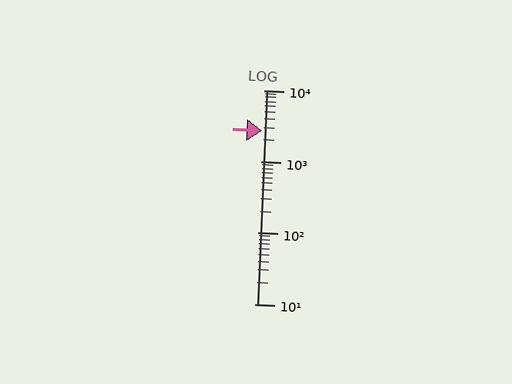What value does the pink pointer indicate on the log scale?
The pointer indicates approximately 2700.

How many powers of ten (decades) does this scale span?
The scale spans 3 decades, from 10 to 10000.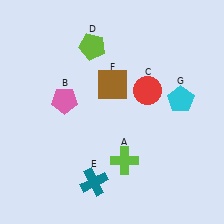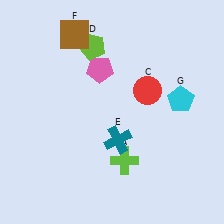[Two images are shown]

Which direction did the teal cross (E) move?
The teal cross (E) moved up.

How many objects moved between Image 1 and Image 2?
3 objects moved between the two images.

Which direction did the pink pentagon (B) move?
The pink pentagon (B) moved right.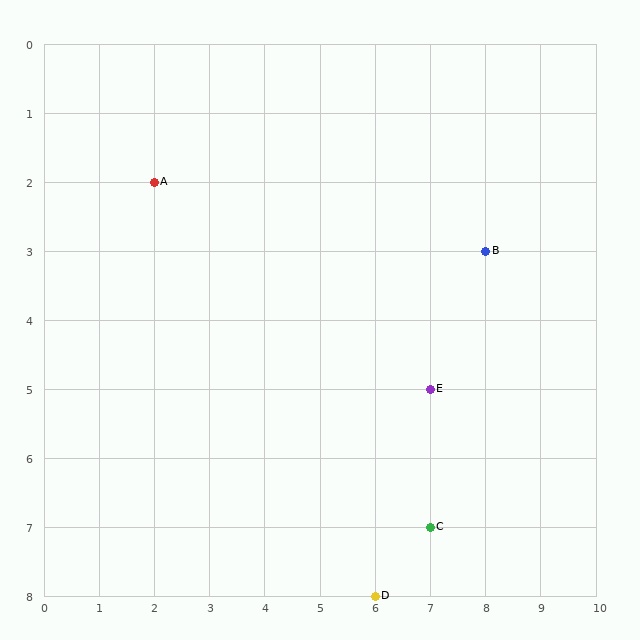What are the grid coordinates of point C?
Point C is at grid coordinates (7, 7).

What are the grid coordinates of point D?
Point D is at grid coordinates (6, 8).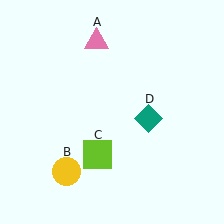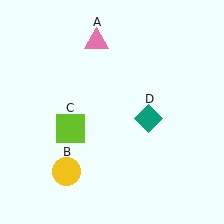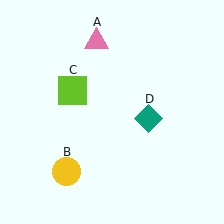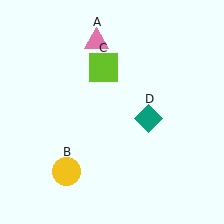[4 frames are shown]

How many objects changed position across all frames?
1 object changed position: lime square (object C).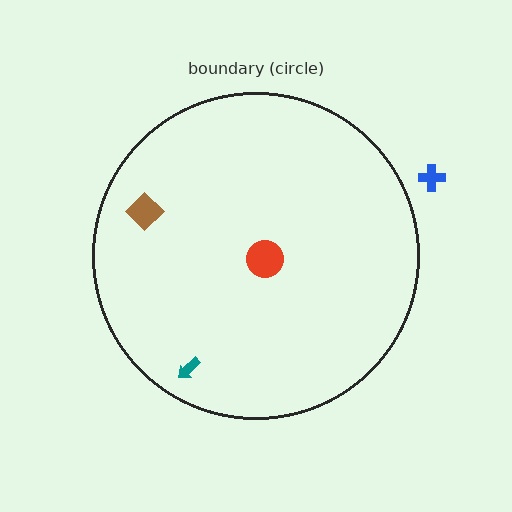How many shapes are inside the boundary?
3 inside, 1 outside.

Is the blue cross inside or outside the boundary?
Outside.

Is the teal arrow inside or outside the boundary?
Inside.